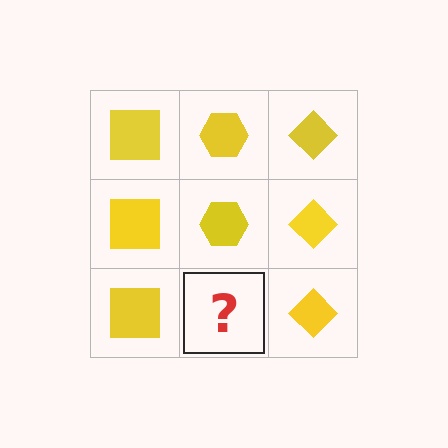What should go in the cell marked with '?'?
The missing cell should contain a yellow hexagon.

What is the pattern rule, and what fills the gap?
The rule is that each column has a consistent shape. The gap should be filled with a yellow hexagon.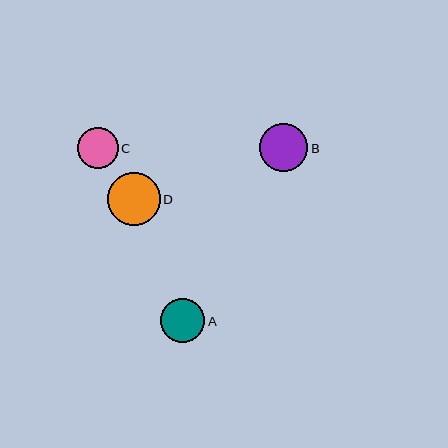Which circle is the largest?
Circle D is the largest with a size of approximately 53 pixels.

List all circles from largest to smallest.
From largest to smallest: D, B, A, C.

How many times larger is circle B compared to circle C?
Circle B is approximately 1.2 times the size of circle C.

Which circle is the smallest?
Circle C is the smallest with a size of approximately 41 pixels.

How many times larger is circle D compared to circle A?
Circle D is approximately 1.2 times the size of circle A.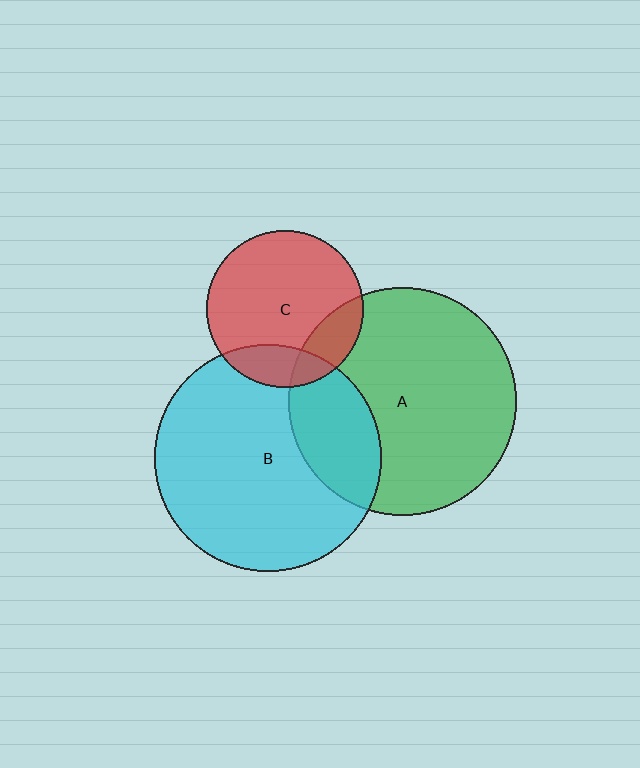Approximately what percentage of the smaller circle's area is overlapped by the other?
Approximately 25%.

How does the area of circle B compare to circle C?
Approximately 2.1 times.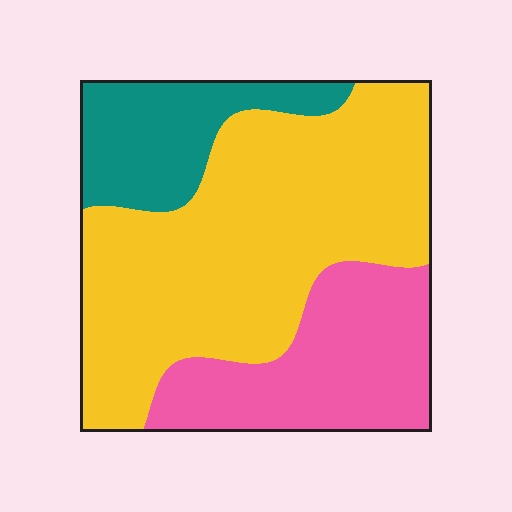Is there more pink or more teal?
Pink.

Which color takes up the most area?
Yellow, at roughly 55%.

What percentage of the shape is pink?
Pink covers roughly 25% of the shape.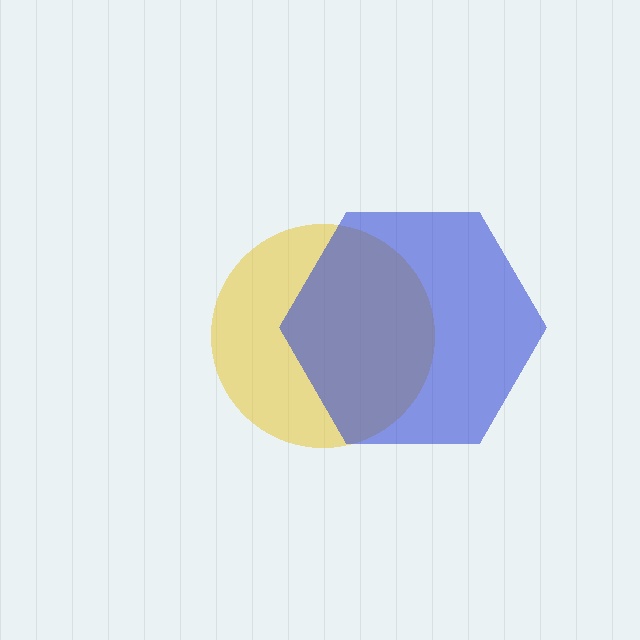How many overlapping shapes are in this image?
There are 2 overlapping shapes in the image.